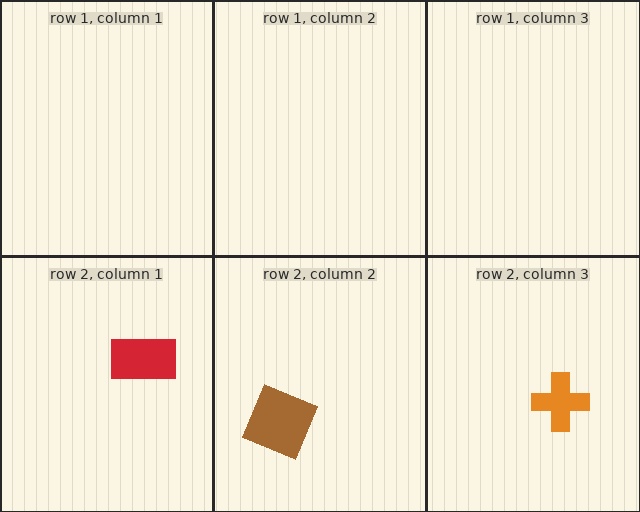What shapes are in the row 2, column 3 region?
The orange cross.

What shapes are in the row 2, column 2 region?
The brown square.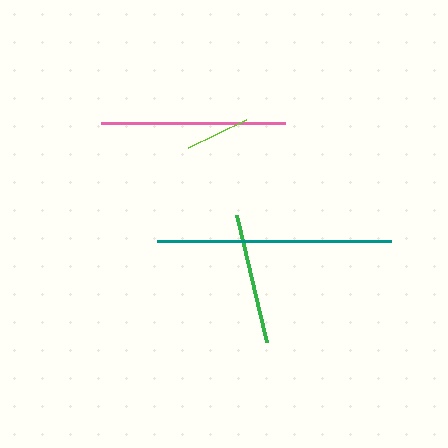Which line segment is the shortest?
The lime line is the shortest at approximately 64 pixels.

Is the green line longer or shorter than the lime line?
The green line is longer than the lime line.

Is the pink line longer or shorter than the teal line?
The teal line is longer than the pink line.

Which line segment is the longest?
The teal line is the longest at approximately 234 pixels.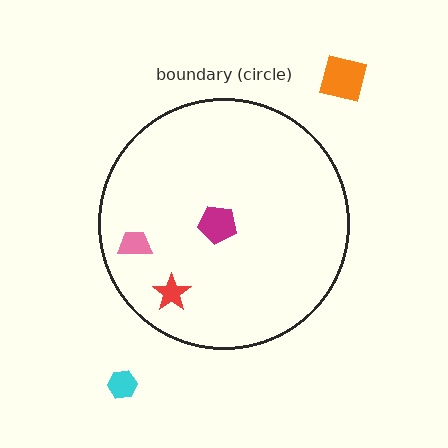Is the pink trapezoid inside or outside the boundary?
Inside.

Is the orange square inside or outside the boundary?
Outside.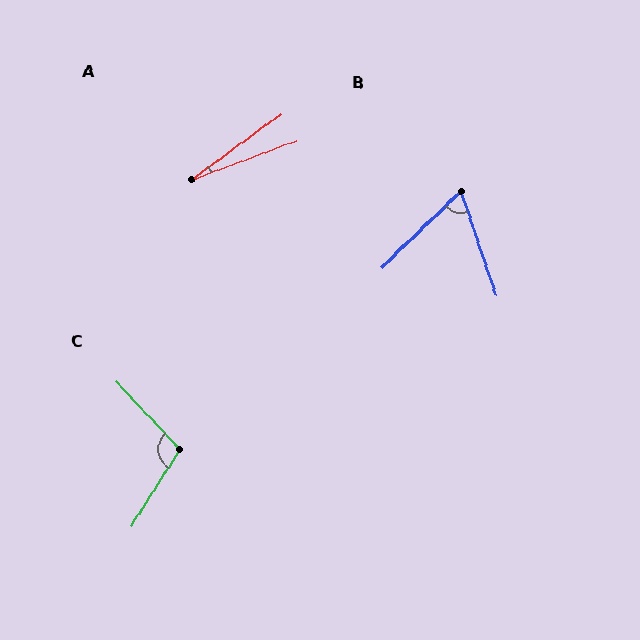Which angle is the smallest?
A, at approximately 15 degrees.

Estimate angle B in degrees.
Approximately 64 degrees.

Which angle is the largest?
C, at approximately 105 degrees.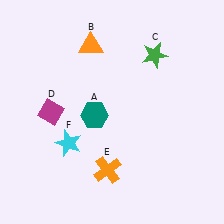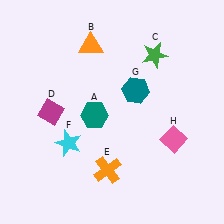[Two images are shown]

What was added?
A teal hexagon (G), a pink diamond (H) were added in Image 2.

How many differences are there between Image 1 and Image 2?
There are 2 differences between the two images.